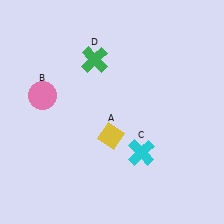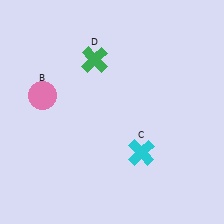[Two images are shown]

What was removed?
The yellow diamond (A) was removed in Image 2.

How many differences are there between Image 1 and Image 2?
There is 1 difference between the two images.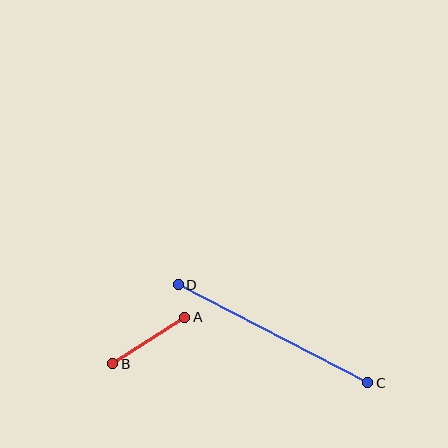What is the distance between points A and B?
The distance is approximately 86 pixels.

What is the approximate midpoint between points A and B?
The midpoint is at approximately (149, 341) pixels.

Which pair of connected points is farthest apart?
Points C and D are farthest apart.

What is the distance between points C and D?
The distance is approximately 213 pixels.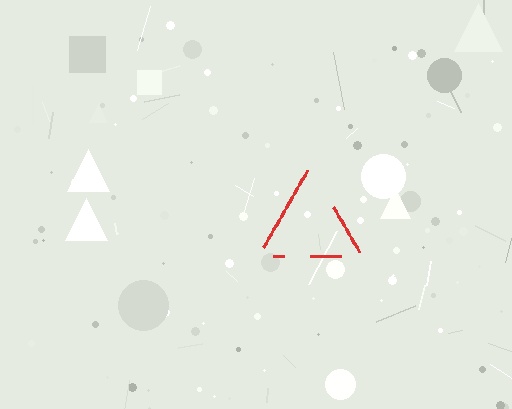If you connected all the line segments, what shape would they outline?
They would outline a triangle.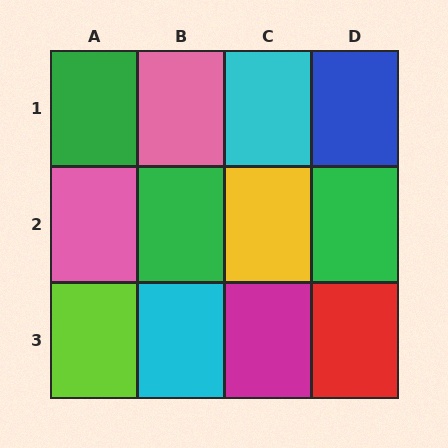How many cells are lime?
1 cell is lime.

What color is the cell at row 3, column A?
Lime.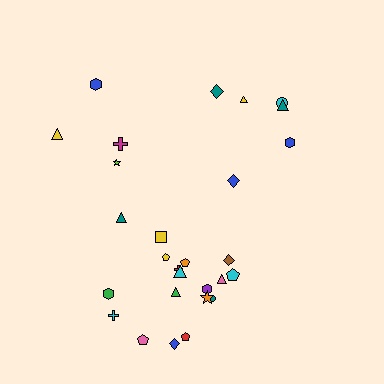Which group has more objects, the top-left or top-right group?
The top-right group.